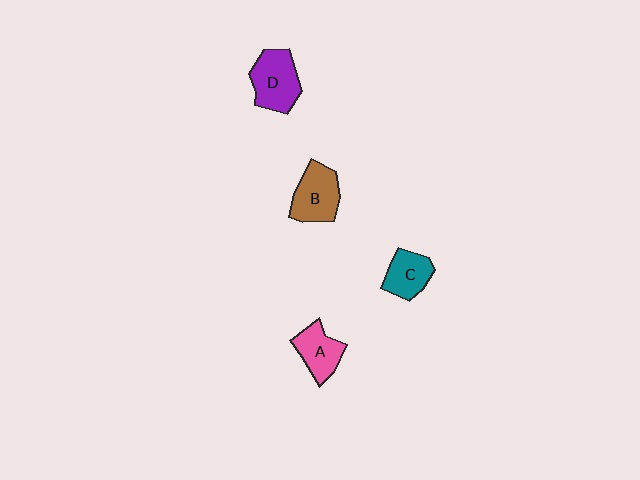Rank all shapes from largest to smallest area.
From largest to smallest: D (purple), B (brown), A (pink), C (teal).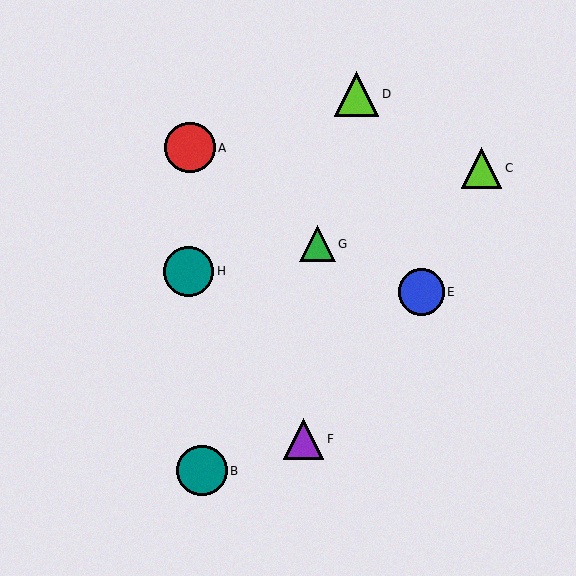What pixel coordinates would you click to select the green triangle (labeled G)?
Click at (318, 244) to select the green triangle G.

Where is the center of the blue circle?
The center of the blue circle is at (421, 292).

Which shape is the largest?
The red circle (labeled A) is the largest.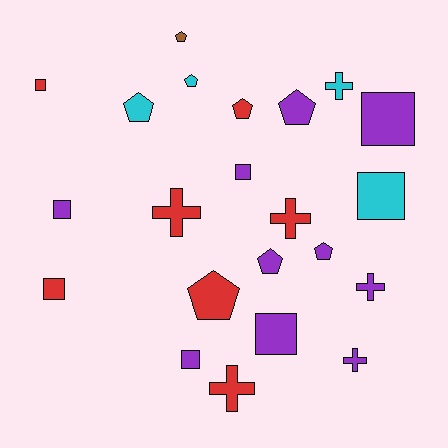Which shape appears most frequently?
Pentagon, with 8 objects.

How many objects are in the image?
There are 22 objects.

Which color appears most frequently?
Purple, with 10 objects.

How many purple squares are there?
There are 5 purple squares.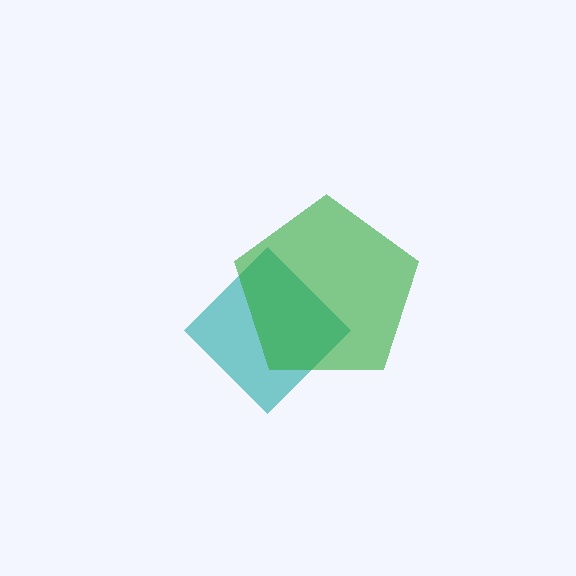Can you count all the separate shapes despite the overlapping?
Yes, there are 2 separate shapes.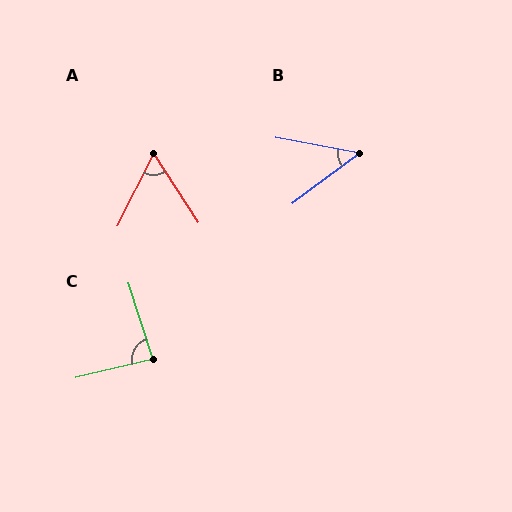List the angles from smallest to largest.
B (47°), A (60°), C (86°).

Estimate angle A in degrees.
Approximately 60 degrees.